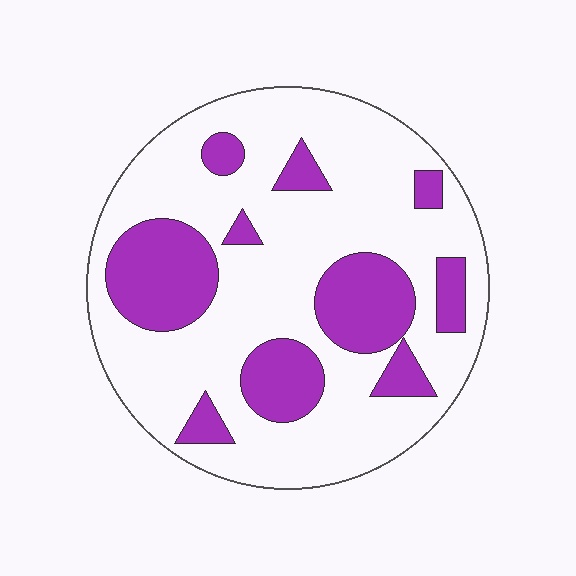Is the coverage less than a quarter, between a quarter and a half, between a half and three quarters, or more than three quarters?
Between a quarter and a half.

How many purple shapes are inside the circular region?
10.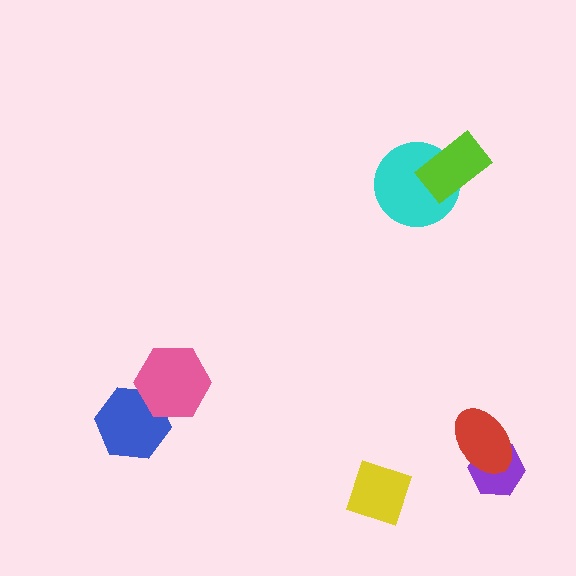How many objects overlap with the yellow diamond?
0 objects overlap with the yellow diamond.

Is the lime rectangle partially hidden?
No, no other shape covers it.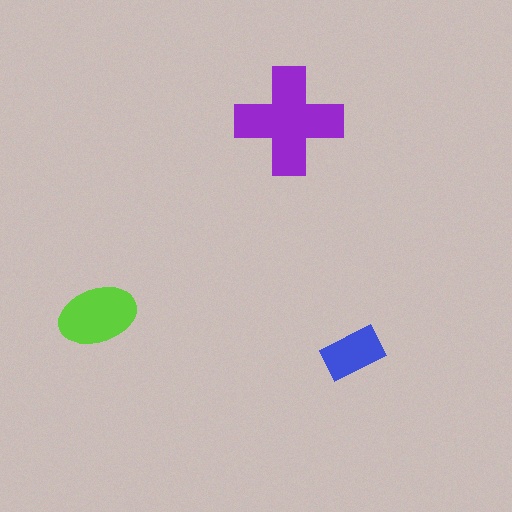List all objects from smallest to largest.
The blue rectangle, the lime ellipse, the purple cross.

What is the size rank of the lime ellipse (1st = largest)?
2nd.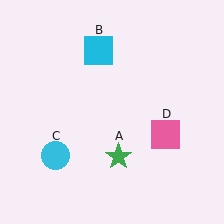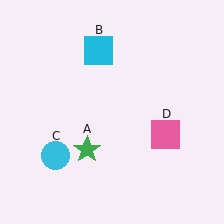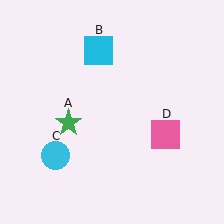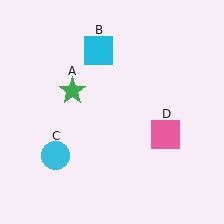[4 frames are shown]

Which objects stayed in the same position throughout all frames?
Cyan square (object B) and cyan circle (object C) and pink square (object D) remained stationary.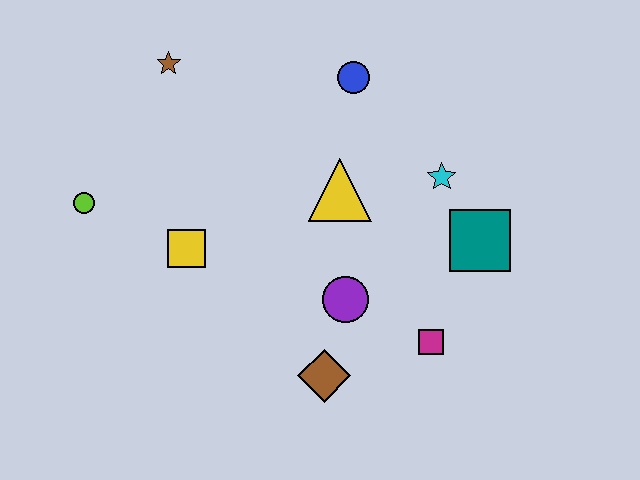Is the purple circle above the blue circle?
No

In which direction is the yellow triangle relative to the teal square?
The yellow triangle is to the left of the teal square.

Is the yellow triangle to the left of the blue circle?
Yes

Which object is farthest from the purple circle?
The brown star is farthest from the purple circle.